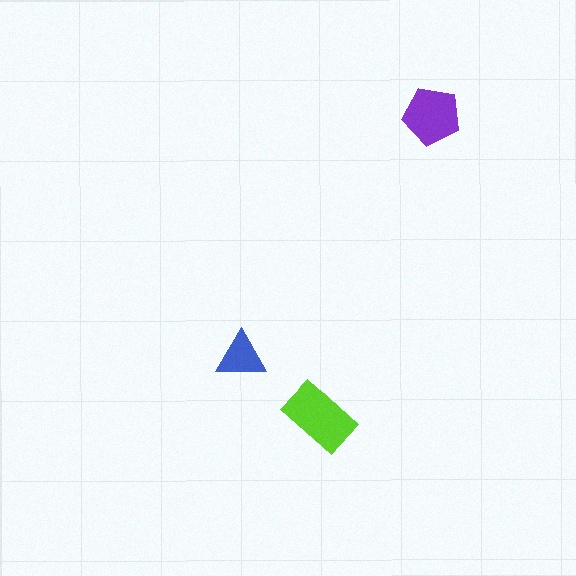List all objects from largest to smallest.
The lime rectangle, the purple pentagon, the blue triangle.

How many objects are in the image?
There are 3 objects in the image.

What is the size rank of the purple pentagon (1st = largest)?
2nd.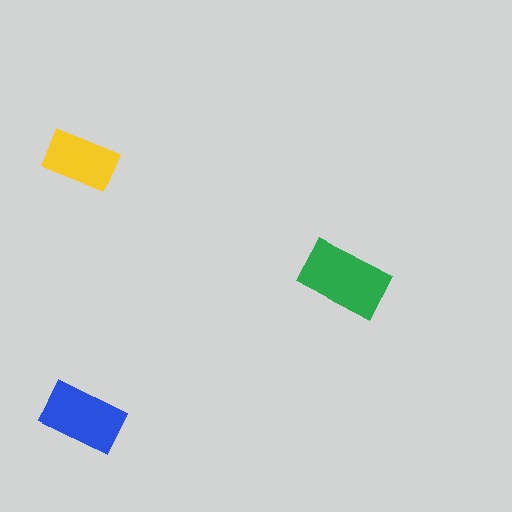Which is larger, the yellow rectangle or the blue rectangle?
The blue one.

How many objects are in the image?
There are 3 objects in the image.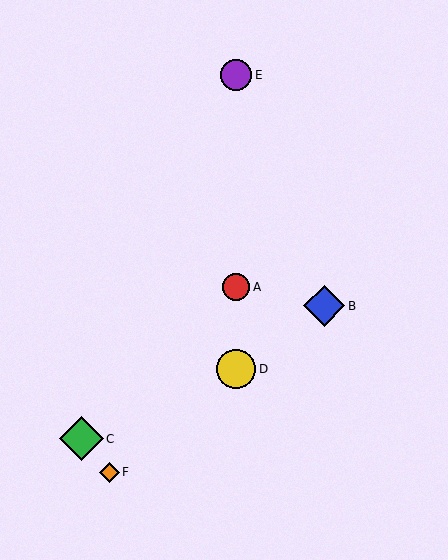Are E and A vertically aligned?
Yes, both are at x≈236.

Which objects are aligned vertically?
Objects A, D, E are aligned vertically.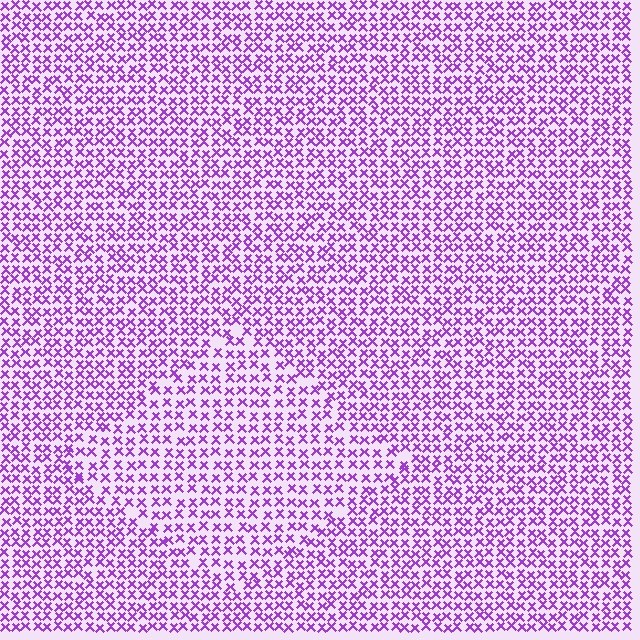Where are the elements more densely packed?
The elements are more densely packed outside the diamond boundary.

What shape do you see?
I see a diamond.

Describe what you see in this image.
The image contains small purple elements arranged at two different densities. A diamond-shaped region is visible where the elements are less densely packed than the surrounding area.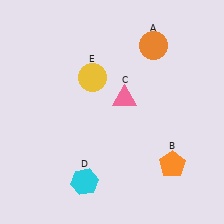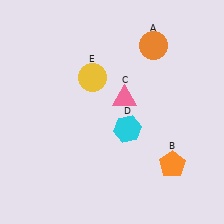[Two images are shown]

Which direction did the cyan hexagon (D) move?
The cyan hexagon (D) moved up.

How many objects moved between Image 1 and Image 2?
1 object moved between the two images.